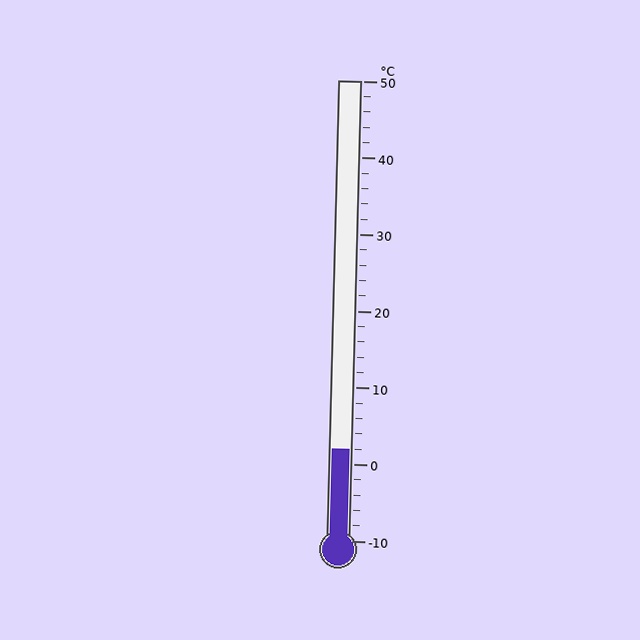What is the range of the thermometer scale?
The thermometer scale ranges from -10°C to 50°C.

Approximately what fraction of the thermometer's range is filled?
The thermometer is filled to approximately 20% of its range.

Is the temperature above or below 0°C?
The temperature is above 0°C.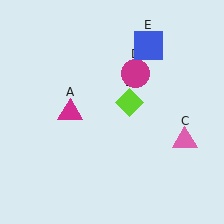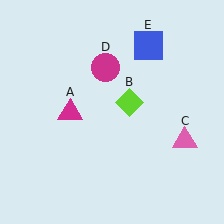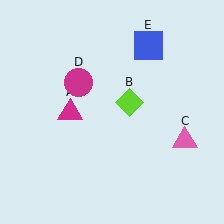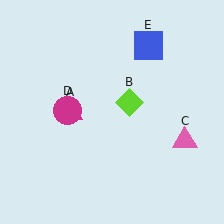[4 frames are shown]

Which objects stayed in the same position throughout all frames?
Magenta triangle (object A) and lime diamond (object B) and pink triangle (object C) and blue square (object E) remained stationary.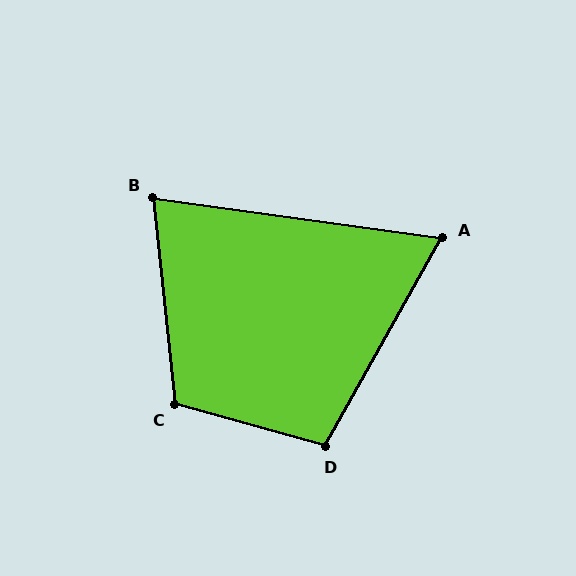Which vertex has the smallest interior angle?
A, at approximately 68 degrees.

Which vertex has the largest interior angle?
C, at approximately 112 degrees.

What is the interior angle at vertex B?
Approximately 76 degrees (acute).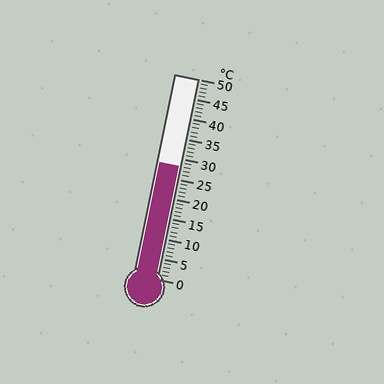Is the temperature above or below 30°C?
The temperature is below 30°C.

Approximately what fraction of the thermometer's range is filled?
The thermometer is filled to approximately 55% of its range.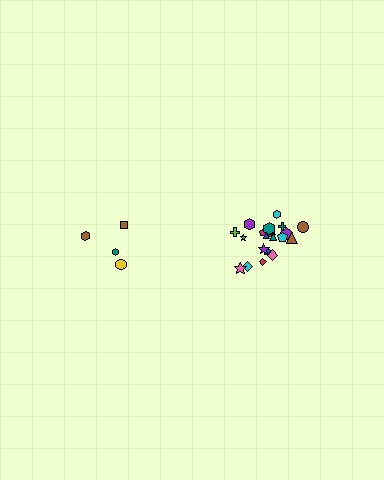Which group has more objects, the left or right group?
The right group.